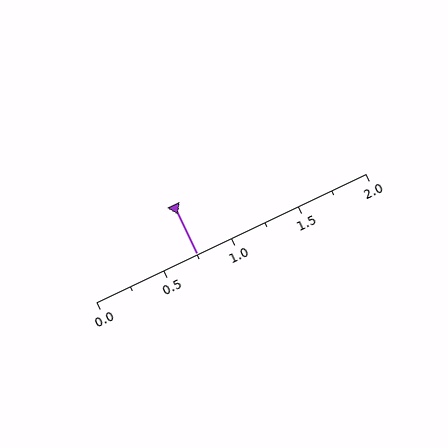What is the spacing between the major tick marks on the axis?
The major ticks are spaced 0.5 apart.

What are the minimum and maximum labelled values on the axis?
The axis runs from 0.0 to 2.0.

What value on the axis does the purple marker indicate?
The marker indicates approximately 0.75.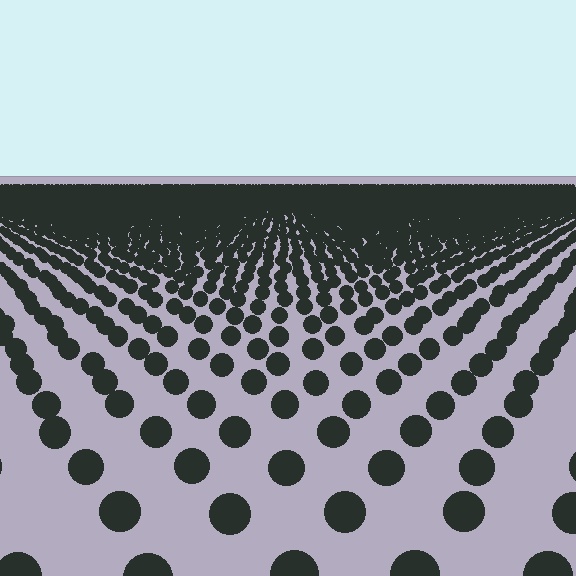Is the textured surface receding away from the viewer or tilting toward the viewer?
The surface is receding away from the viewer. Texture elements get smaller and denser toward the top.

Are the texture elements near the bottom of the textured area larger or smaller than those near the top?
Larger. Near the bottom, elements are closer to the viewer and appear at a bigger on-screen size.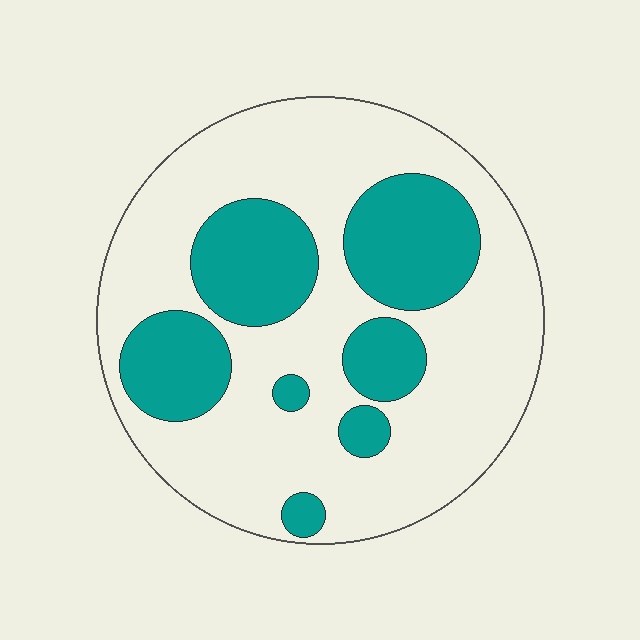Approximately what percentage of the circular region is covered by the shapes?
Approximately 30%.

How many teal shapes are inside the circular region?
7.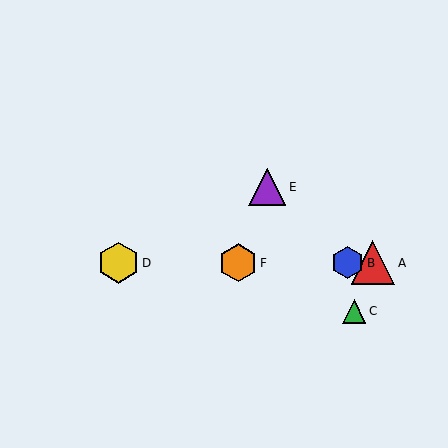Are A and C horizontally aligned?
No, A is at y≈263 and C is at y≈311.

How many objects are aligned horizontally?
4 objects (A, B, D, F) are aligned horizontally.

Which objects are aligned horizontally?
Objects A, B, D, F are aligned horizontally.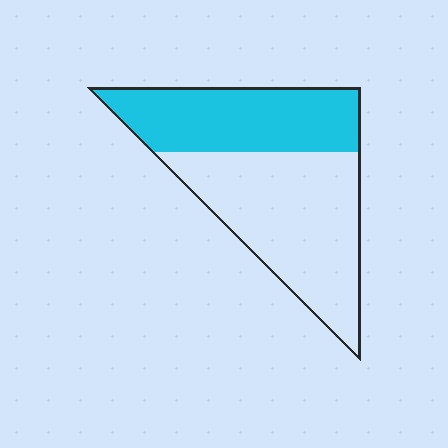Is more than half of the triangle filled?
No.